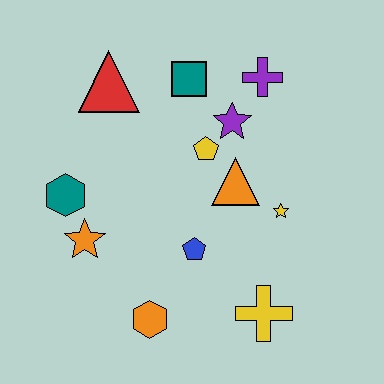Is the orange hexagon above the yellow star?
No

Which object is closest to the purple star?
The yellow pentagon is closest to the purple star.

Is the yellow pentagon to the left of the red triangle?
No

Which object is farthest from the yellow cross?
The red triangle is farthest from the yellow cross.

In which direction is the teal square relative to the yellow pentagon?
The teal square is above the yellow pentagon.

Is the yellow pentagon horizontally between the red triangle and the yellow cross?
Yes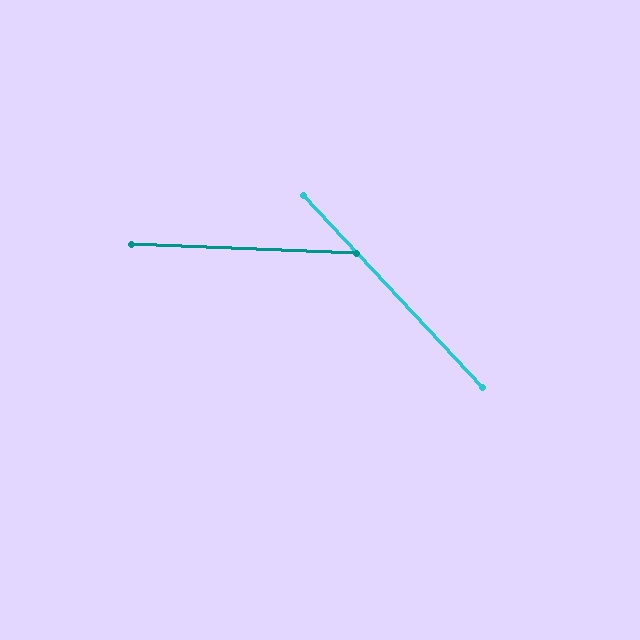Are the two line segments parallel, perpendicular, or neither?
Neither parallel nor perpendicular — they differ by about 45°.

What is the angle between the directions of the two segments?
Approximately 45 degrees.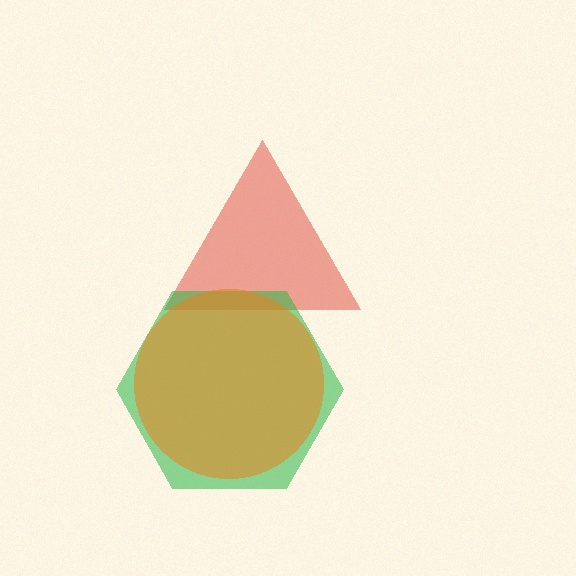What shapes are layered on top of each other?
The layered shapes are: a red triangle, a green hexagon, an orange circle.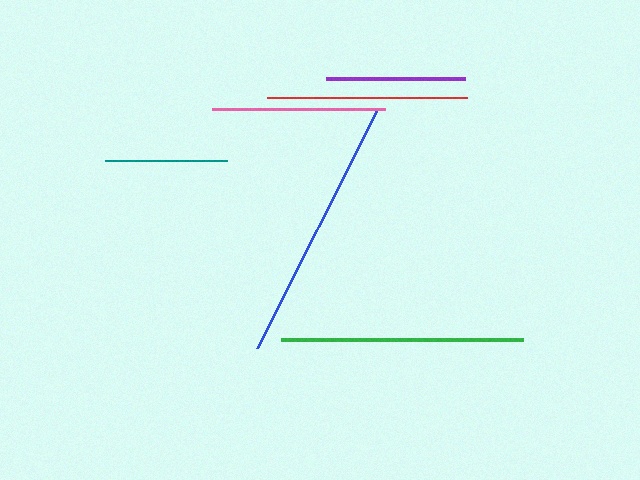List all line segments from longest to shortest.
From longest to shortest: blue, green, red, pink, purple, teal.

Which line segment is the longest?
The blue line is the longest at approximately 268 pixels.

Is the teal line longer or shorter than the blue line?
The blue line is longer than the teal line.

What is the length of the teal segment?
The teal segment is approximately 121 pixels long.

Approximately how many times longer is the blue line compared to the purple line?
The blue line is approximately 1.9 times the length of the purple line.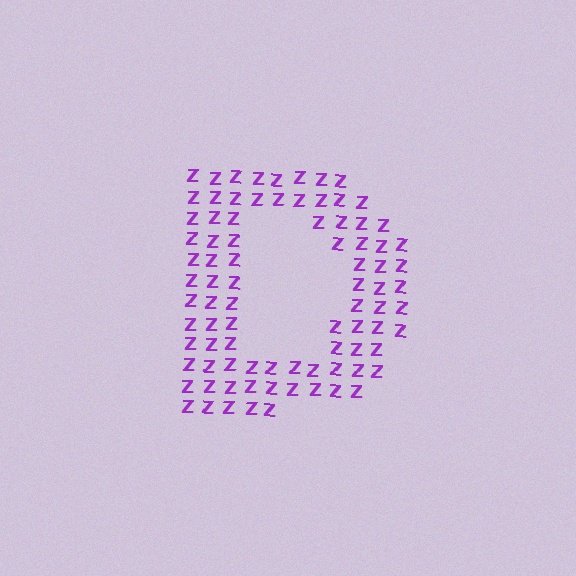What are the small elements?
The small elements are letter Z's.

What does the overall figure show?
The overall figure shows the letter D.